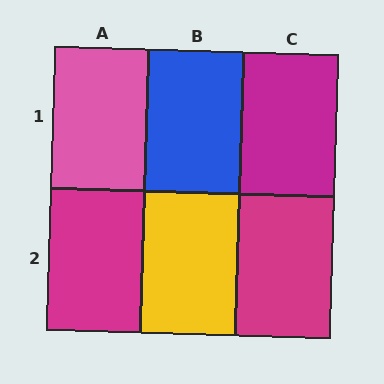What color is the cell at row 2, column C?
Magenta.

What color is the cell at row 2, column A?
Magenta.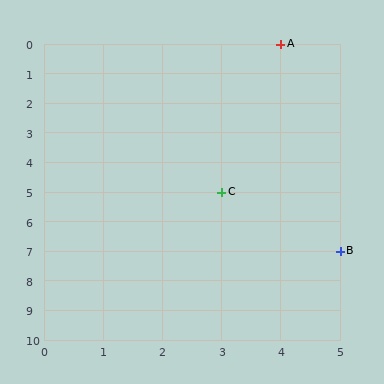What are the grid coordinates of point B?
Point B is at grid coordinates (5, 7).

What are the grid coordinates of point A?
Point A is at grid coordinates (4, 0).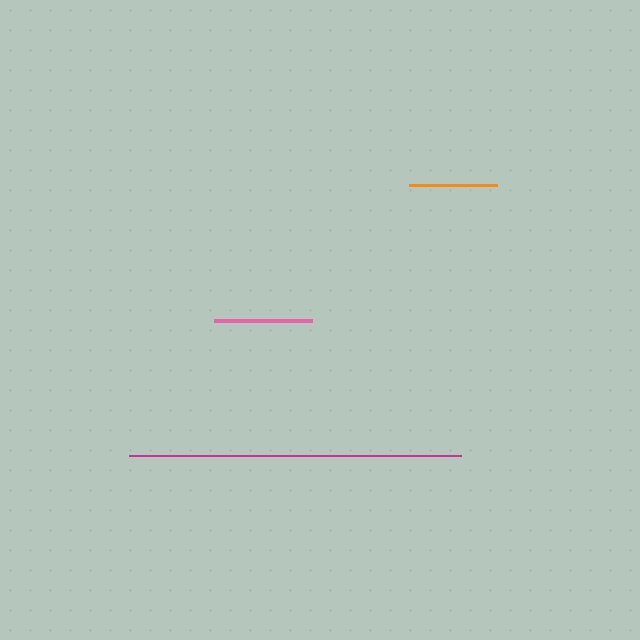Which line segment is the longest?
The magenta line is the longest at approximately 332 pixels.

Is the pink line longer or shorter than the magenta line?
The magenta line is longer than the pink line.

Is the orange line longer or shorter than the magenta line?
The magenta line is longer than the orange line.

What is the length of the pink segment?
The pink segment is approximately 98 pixels long.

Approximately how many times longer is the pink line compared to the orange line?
The pink line is approximately 1.1 times the length of the orange line.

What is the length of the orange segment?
The orange segment is approximately 88 pixels long.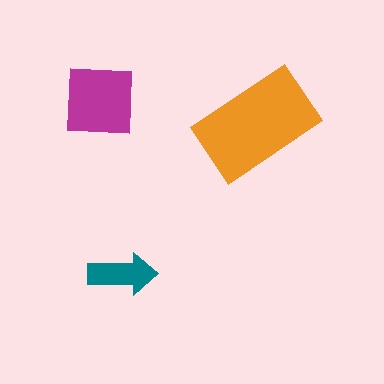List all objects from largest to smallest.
The orange rectangle, the magenta square, the teal arrow.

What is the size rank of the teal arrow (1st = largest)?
3rd.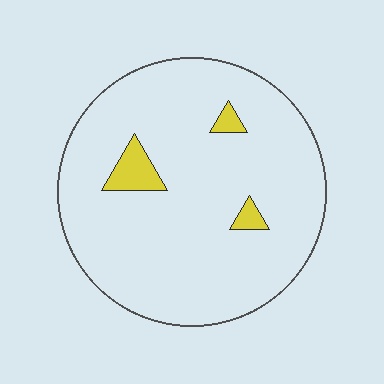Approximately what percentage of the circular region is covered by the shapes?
Approximately 5%.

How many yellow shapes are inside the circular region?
3.